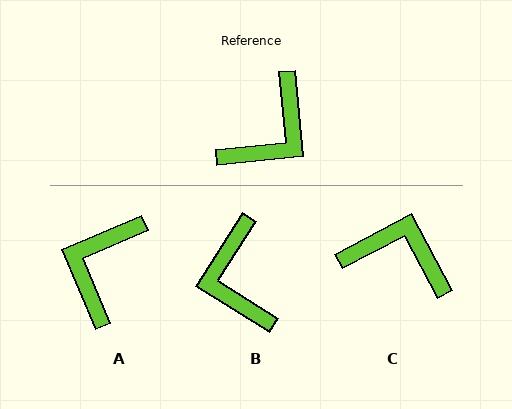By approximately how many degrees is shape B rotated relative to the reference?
Approximately 128 degrees clockwise.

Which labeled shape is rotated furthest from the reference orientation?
A, about 163 degrees away.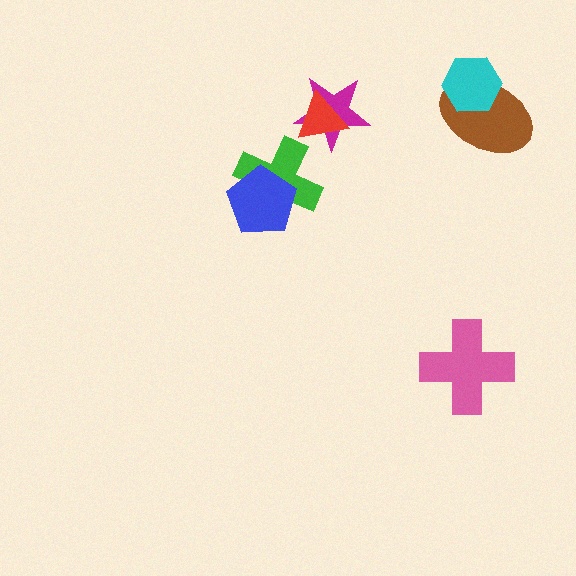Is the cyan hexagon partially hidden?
No, no other shape covers it.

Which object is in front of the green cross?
The blue pentagon is in front of the green cross.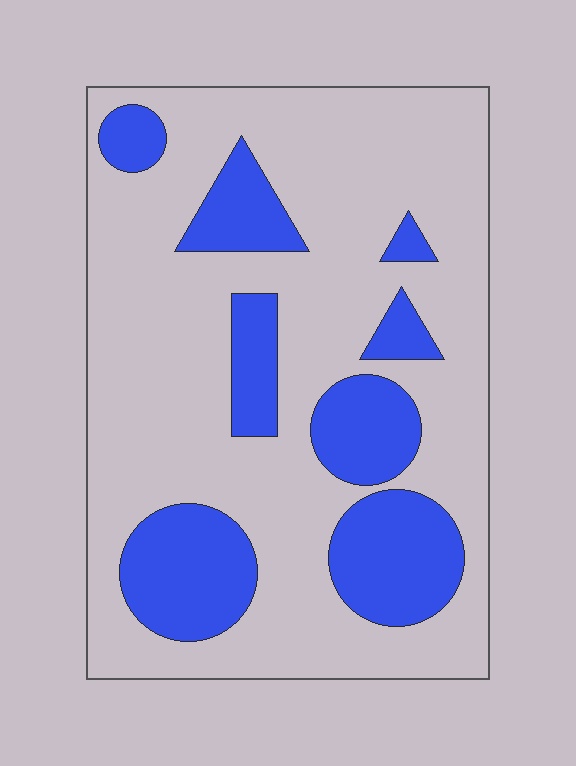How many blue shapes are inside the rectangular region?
8.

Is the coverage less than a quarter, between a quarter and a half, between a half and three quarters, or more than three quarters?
Between a quarter and a half.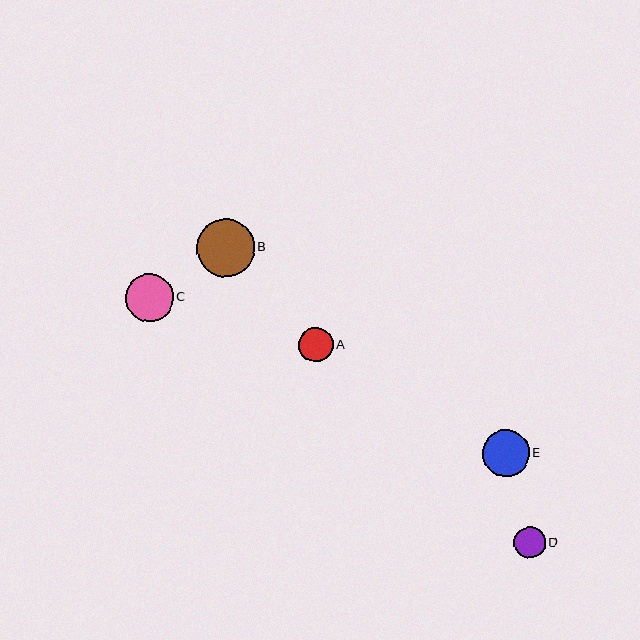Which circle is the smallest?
Circle D is the smallest with a size of approximately 31 pixels.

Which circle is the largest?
Circle B is the largest with a size of approximately 58 pixels.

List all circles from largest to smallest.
From largest to smallest: B, C, E, A, D.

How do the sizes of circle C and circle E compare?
Circle C and circle E are approximately the same size.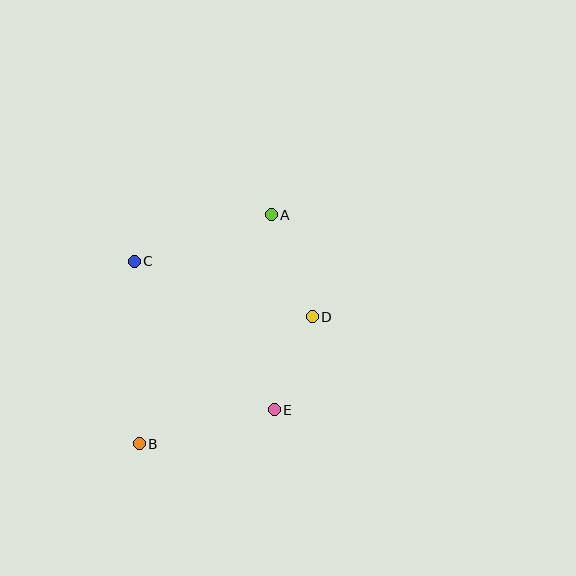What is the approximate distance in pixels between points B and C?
The distance between B and C is approximately 182 pixels.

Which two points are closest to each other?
Points D and E are closest to each other.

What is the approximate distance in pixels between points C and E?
The distance between C and E is approximately 204 pixels.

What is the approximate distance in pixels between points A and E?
The distance between A and E is approximately 195 pixels.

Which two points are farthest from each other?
Points A and B are farthest from each other.